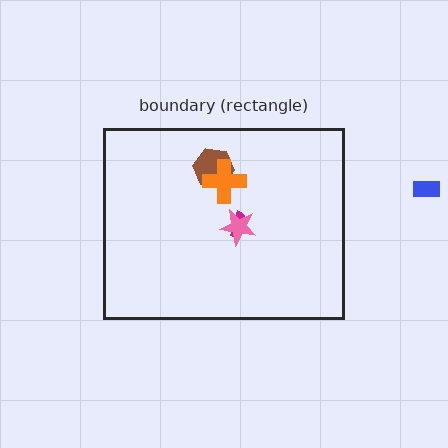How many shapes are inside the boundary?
4 inside, 1 outside.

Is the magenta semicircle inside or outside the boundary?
Inside.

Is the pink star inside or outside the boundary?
Inside.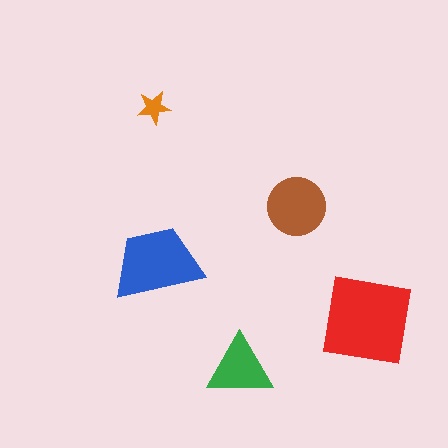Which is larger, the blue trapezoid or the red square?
The red square.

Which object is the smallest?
The orange star.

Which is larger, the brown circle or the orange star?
The brown circle.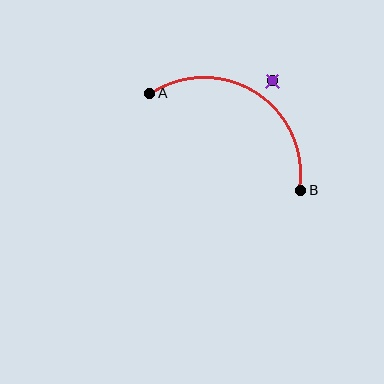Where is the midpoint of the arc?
The arc midpoint is the point on the curve farthest from the straight line joining A and B. It sits above that line.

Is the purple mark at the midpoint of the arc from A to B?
No — the purple mark does not lie on the arc at all. It sits slightly outside the curve.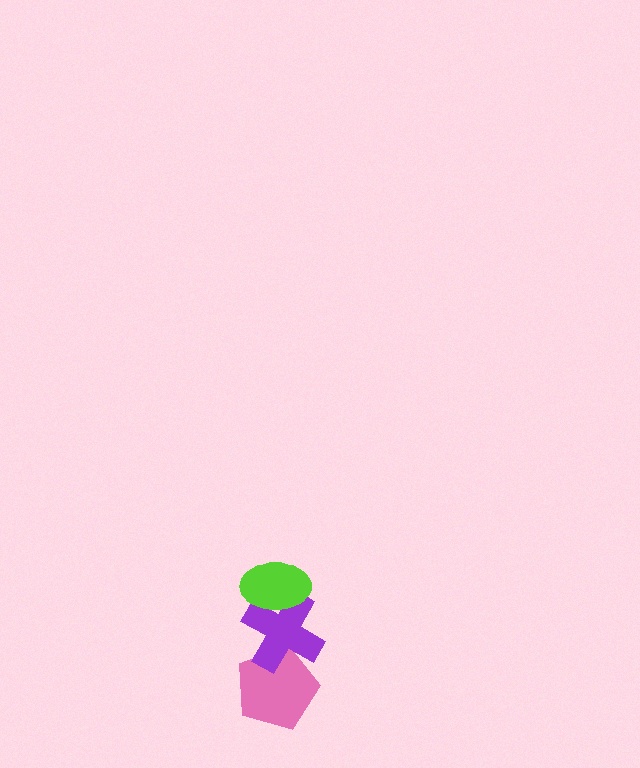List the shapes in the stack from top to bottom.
From top to bottom: the lime ellipse, the purple cross, the pink pentagon.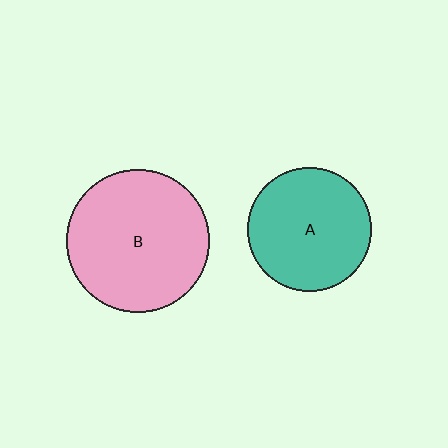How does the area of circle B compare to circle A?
Approximately 1.3 times.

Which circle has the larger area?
Circle B (pink).